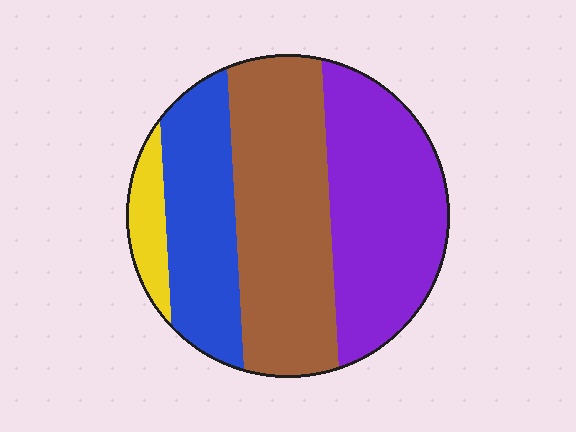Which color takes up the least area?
Yellow, at roughly 5%.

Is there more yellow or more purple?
Purple.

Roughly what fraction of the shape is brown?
Brown covers around 35% of the shape.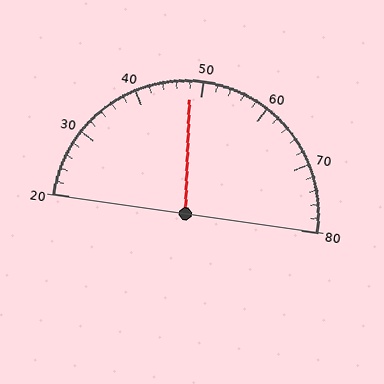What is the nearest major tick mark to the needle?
The nearest major tick mark is 50.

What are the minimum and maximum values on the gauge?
The gauge ranges from 20 to 80.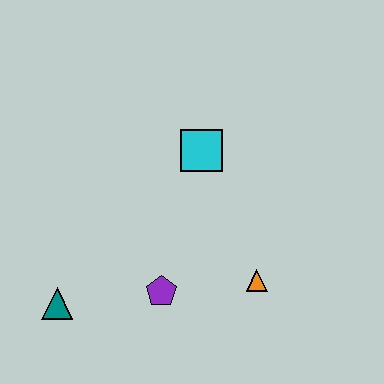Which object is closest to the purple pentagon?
The orange triangle is closest to the purple pentagon.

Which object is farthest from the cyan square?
The teal triangle is farthest from the cyan square.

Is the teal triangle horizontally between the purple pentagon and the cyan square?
No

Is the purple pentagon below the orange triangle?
Yes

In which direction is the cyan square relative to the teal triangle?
The cyan square is above the teal triangle.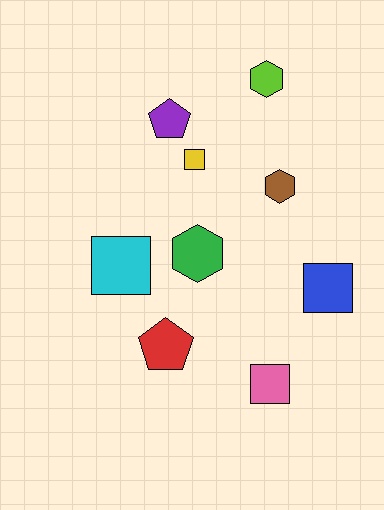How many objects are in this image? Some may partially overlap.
There are 9 objects.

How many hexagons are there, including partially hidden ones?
There are 3 hexagons.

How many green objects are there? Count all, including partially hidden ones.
There is 1 green object.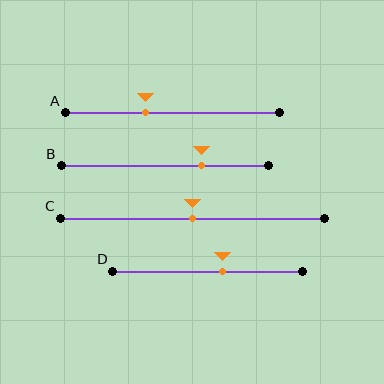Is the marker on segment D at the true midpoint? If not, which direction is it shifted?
No, the marker on segment D is shifted to the right by about 8% of the segment length.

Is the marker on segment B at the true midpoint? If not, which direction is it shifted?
No, the marker on segment B is shifted to the right by about 18% of the segment length.